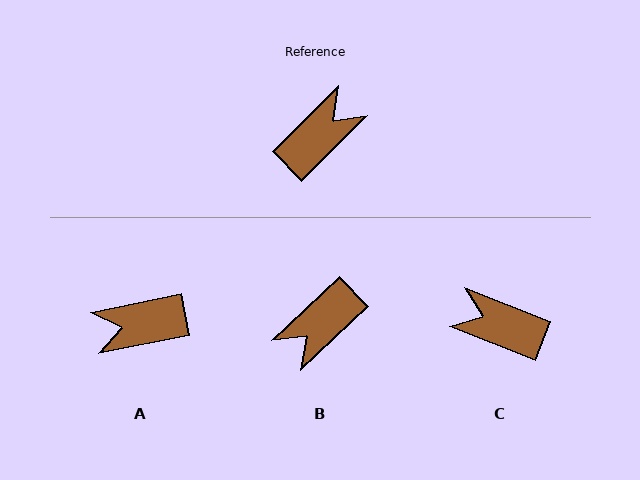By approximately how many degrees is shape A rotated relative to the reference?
Approximately 146 degrees counter-clockwise.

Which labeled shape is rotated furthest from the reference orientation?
B, about 179 degrees away.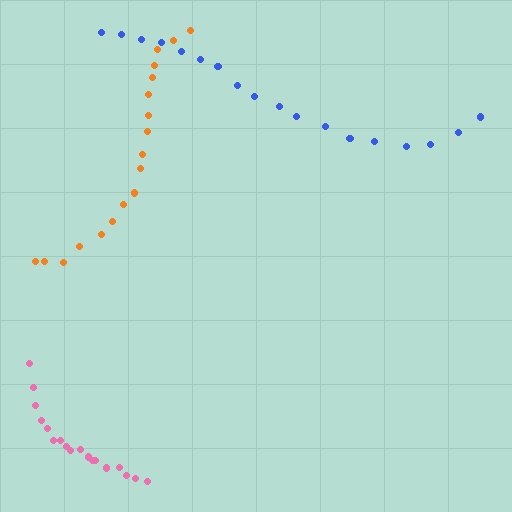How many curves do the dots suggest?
There are 3 distinct paths.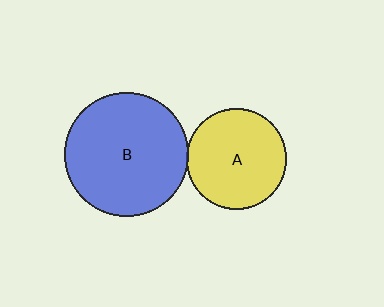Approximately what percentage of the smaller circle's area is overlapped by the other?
Approximately 5%.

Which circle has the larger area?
Circle B (blue).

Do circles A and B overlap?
Yes.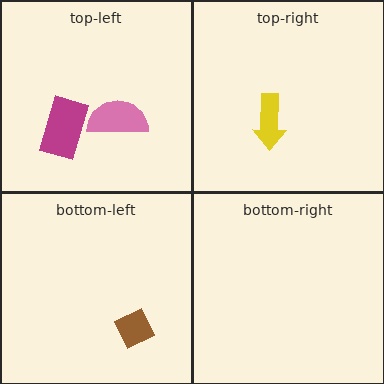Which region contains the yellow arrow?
The top-right region.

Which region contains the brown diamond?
The bottom-left region.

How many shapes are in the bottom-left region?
1.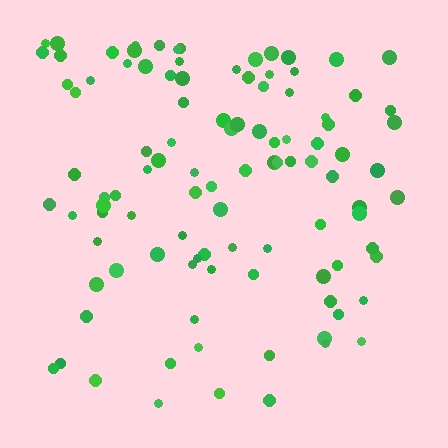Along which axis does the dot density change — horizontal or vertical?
Vertical.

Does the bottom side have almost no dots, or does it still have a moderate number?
Still a moderate number, just noticeably fewer than the top.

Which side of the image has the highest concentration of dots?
The top.